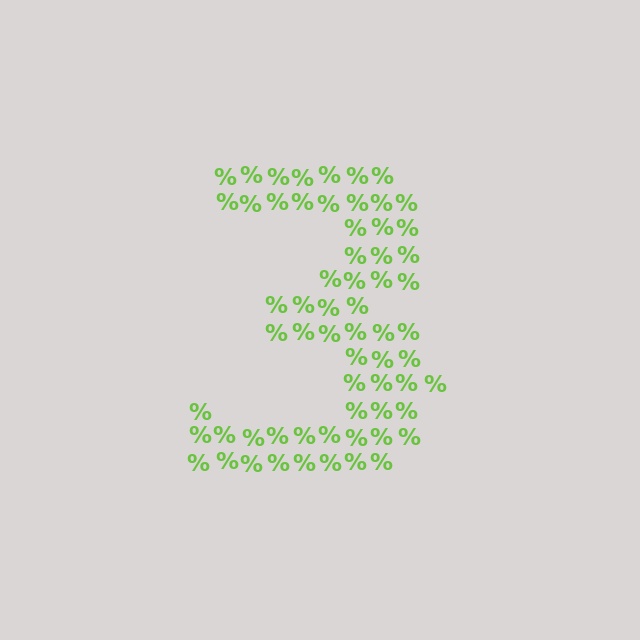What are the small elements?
The small elements are percent signs.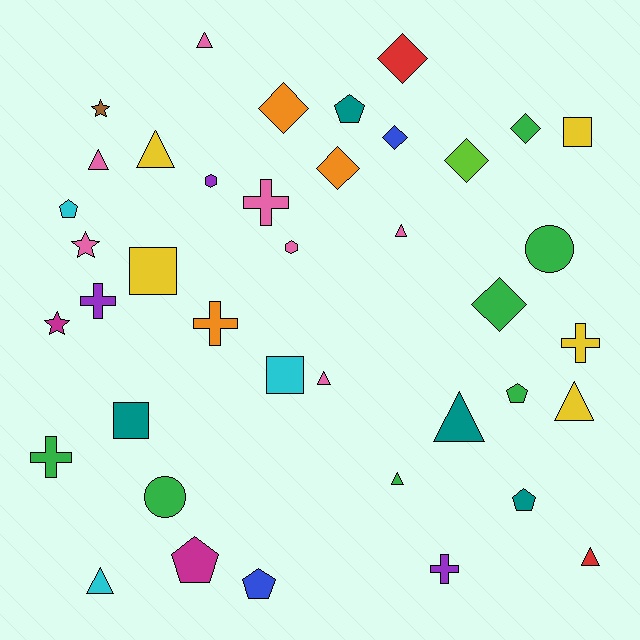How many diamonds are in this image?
There are 7 diamonds.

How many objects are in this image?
There are 40 objects.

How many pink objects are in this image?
There are 7 pink objects.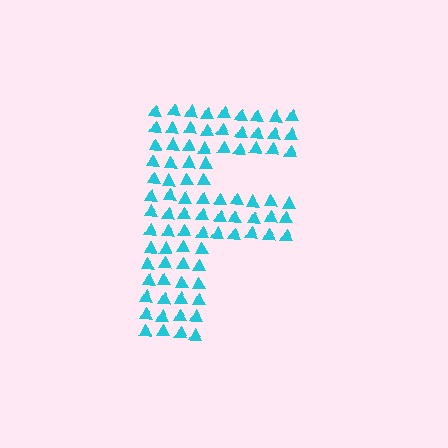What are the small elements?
The small elements are triangles.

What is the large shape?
The large shape is the letter F.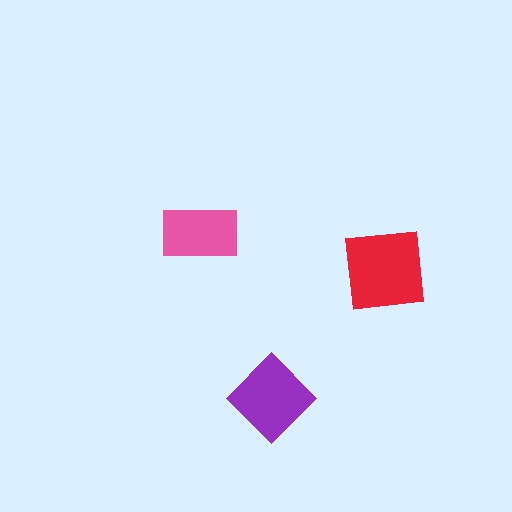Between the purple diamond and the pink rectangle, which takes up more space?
The purple diamond.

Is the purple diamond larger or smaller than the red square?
Smaller.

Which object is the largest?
The red square.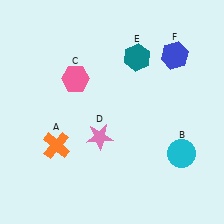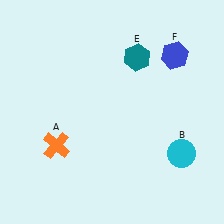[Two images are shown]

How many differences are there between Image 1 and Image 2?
There are 2 differences between the two images.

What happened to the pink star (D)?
The pink star (D) was removed in Image 2. It was in the bottom-left area of Image 1.